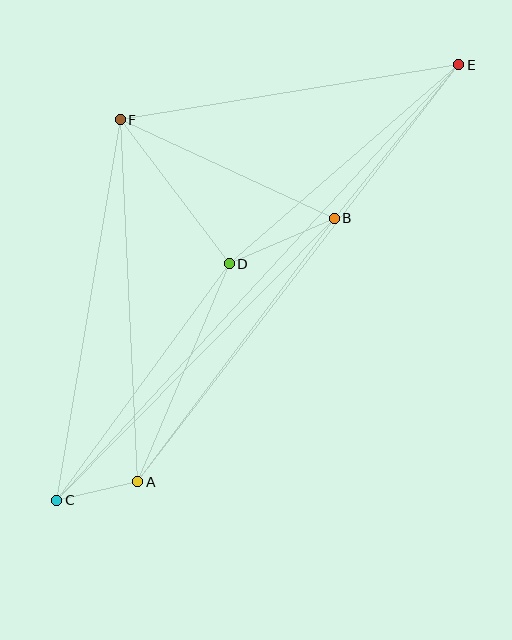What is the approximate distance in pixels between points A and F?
The distance between A and F is approximately 363 pixels.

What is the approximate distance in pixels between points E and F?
The distance between E and F is approximately 343 pixels.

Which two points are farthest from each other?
Points C and E are farthest from each other.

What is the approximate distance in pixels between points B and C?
The distance between B and C is approximately 396 pixels.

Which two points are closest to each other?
Points A and C are closest to each other.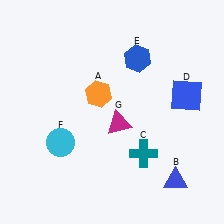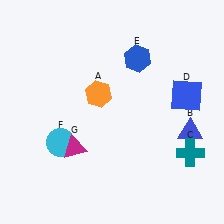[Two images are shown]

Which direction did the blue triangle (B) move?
The blue triangle (B) moved up.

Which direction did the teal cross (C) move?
The teal cross (C) moved right.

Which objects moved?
The objects that moved are: the blue triangle (B), the teal cross (C), the magenta triangle (G).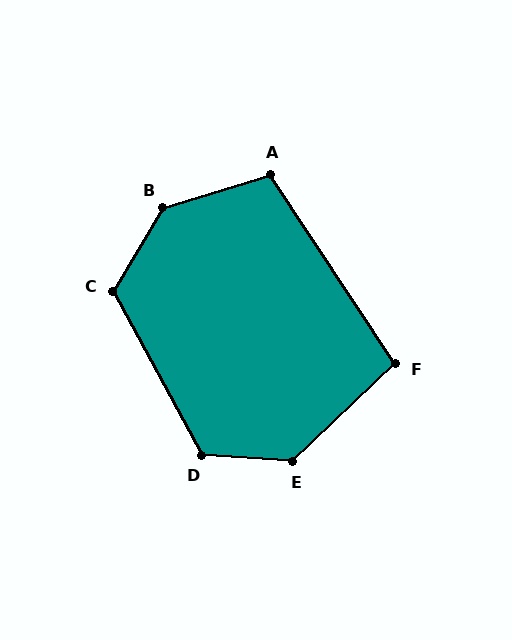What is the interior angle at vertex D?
Approximately 122 degrees (obtuse).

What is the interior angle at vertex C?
Approximately 121 degrees (obtuse).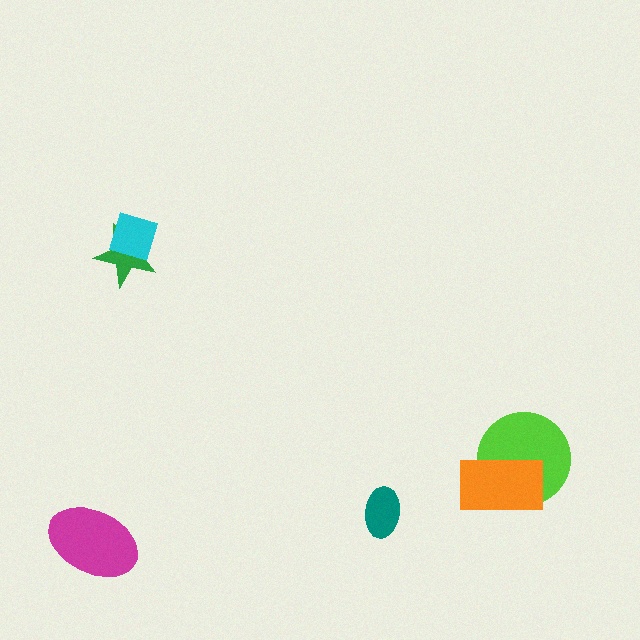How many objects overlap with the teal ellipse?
0 objects overlap with the teal ellipse.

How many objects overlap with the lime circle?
1 object overlaps with the lime circle.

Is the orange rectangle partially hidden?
No, no other shape covers it.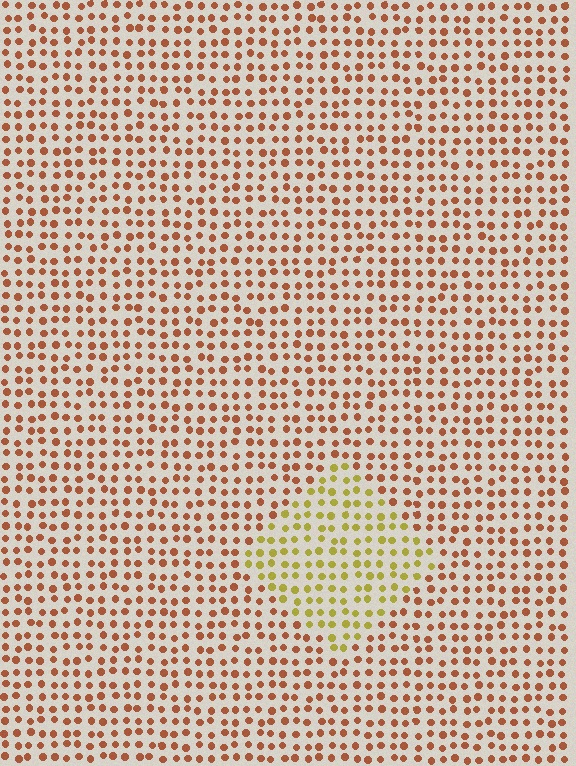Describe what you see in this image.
The image is filled with small brown elements in a uniform arrangement. A diamond-shaped region is visible where the elements are tinted to a slightly different hue, forming a subtle color boundary.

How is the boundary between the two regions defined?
The boundary is defined purely by a slight shift in hue (about 44 degrees). Spacing, size, and orientation are identical on both sides.